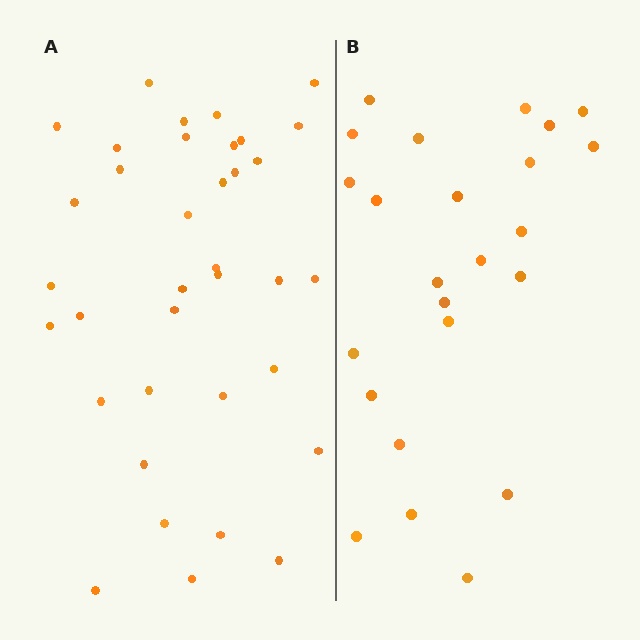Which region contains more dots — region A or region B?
Region A (the left region) has more dots.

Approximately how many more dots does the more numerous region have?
Region A has roughly 12 or so more dots than region B.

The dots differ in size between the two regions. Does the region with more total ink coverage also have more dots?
No. Region B has more total ink coverage because its dots are larger, but region A actually contains more individual dots. Total area can be misleading — the number of items is what matters here.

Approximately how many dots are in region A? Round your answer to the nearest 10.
About 40 dots. (The exact count is 36, which rounds to 40.)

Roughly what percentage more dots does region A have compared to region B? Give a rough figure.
About 50% more.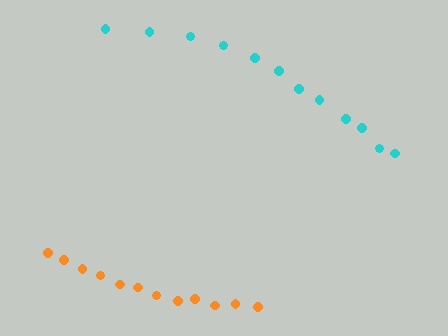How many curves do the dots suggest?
There are 2 distinct paths.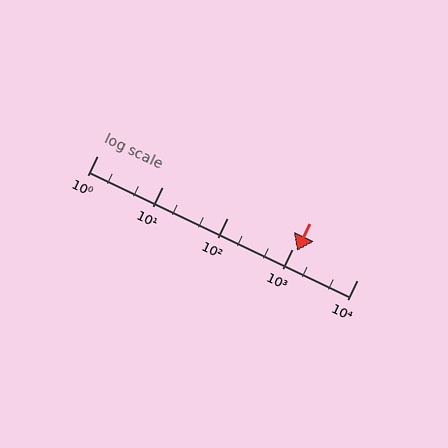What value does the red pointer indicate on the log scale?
The pointer indicates approximately 1200.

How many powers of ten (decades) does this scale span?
The scale spans 4 decades, from 1 to 10000.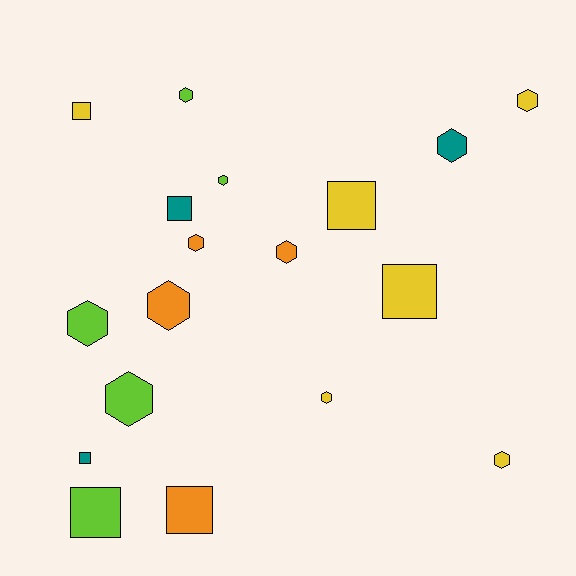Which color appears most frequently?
Yellow, with 6 objects.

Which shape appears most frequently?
Hexagon, with 11 objects.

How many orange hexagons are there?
There are 3 orange hexagons.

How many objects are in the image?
There are 18 objects.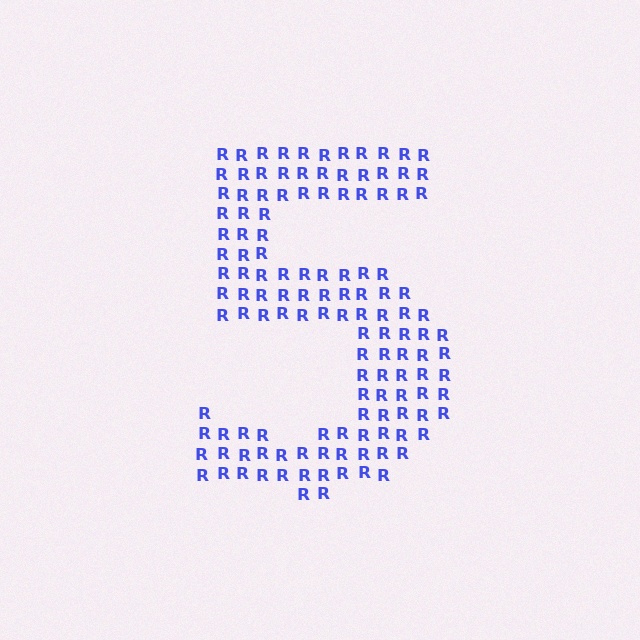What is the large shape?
The large shape is the digit 5.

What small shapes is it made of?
It is made of small letter R's.